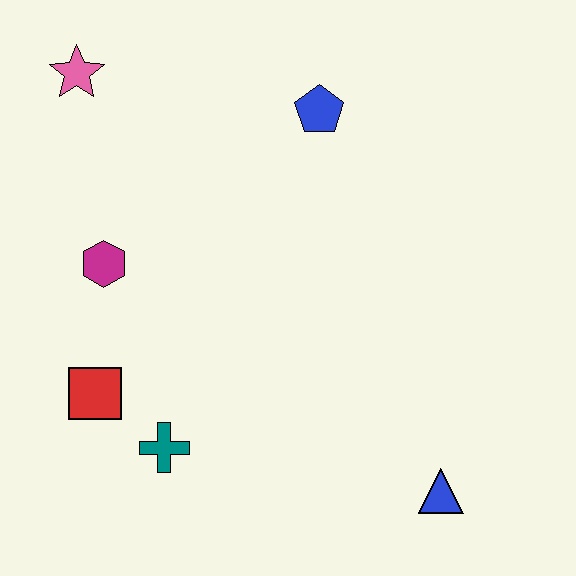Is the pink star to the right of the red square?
No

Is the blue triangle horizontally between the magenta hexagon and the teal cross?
No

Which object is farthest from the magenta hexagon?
The blue triangle is farthest from the magenta hexagon.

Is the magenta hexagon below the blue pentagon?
Yes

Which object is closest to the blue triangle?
The teal cross is closest to the blue triangle.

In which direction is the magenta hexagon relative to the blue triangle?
The magenta hexagon is to the left of the blue triangle.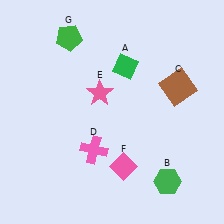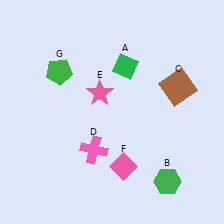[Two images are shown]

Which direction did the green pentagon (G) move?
The green pentagon (G) moved down.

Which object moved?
The green pentagon (G) moved down.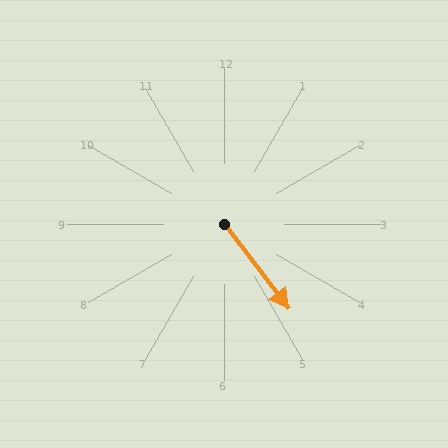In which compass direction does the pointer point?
Southeast.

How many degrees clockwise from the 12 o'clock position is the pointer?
Approximately 142 degrees.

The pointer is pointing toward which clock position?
Roughly 5 o'clock.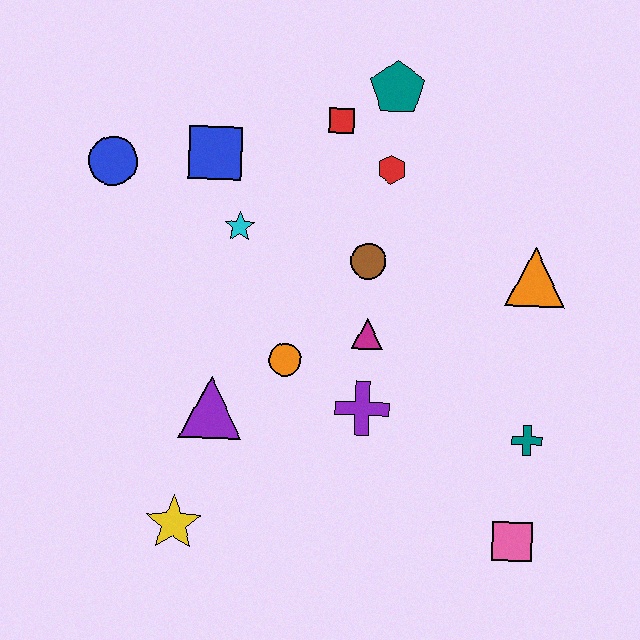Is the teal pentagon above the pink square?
Yes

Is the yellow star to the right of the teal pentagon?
No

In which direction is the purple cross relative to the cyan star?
The purple cross is below the cyan star.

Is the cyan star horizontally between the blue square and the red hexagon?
Yes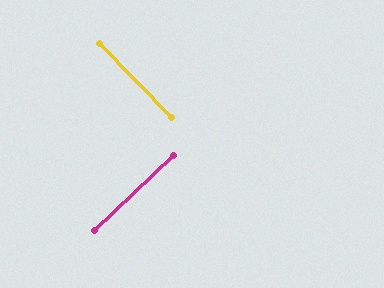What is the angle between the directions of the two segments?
Approximately 89 degrees.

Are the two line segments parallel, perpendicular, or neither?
Perpendicular — they meet at approximately 89°.